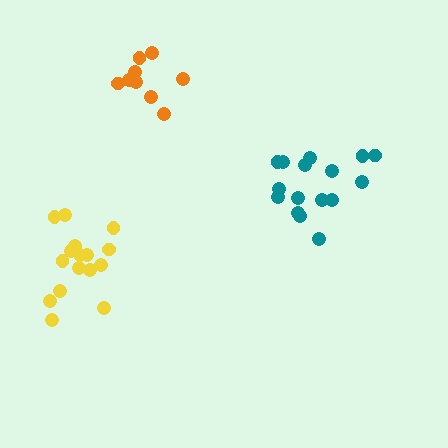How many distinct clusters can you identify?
There are 3 distinct clusters.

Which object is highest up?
The orange cluster is topmost.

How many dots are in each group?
Group 1: 16 dots, Group 2: 16 dots, Group 3: 10 dots (42 total).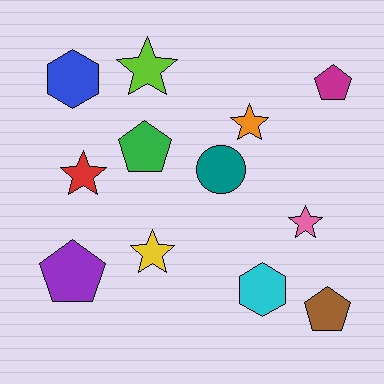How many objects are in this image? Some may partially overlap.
There are 12 objects.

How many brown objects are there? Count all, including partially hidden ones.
There is 1 brown object.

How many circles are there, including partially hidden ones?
There is 1 circle.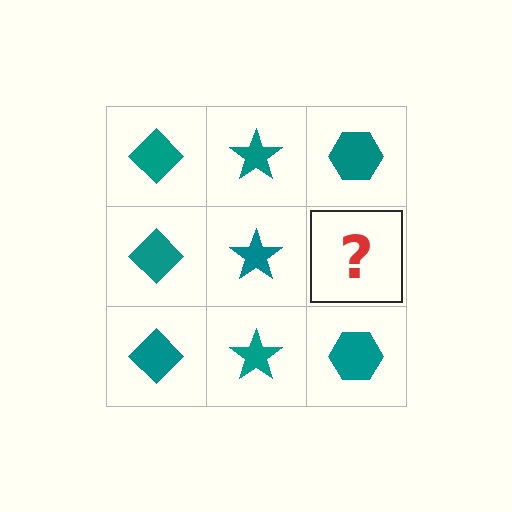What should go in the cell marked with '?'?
The missing cell should contain a teal hexagon.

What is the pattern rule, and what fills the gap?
The rule is that each column has a consistent shape. The gap should be filled with a teal hexagon.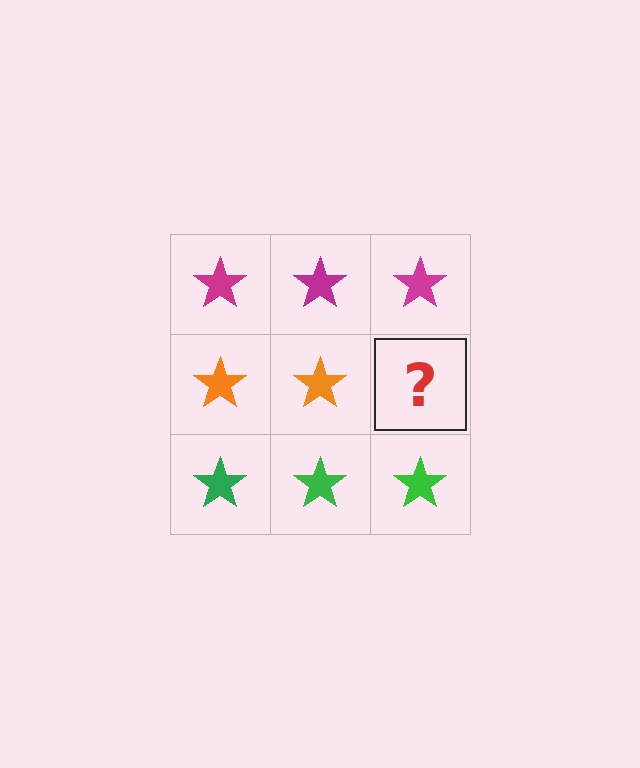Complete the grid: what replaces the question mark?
The question mark should be replaced with an orange star.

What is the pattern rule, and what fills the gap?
The rule is that each row has a consistent color. The gap should be filled with an orange star.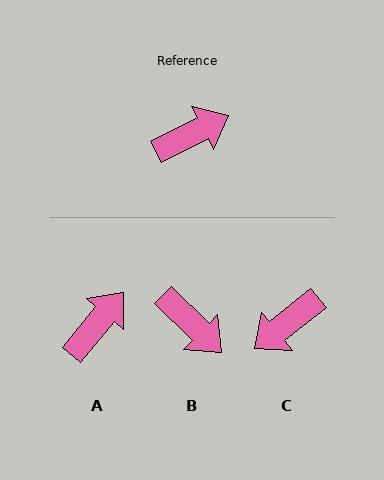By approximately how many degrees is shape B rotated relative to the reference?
Approximately 71 degrees clockwise.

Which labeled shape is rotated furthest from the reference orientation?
C, about 168 degrees away.